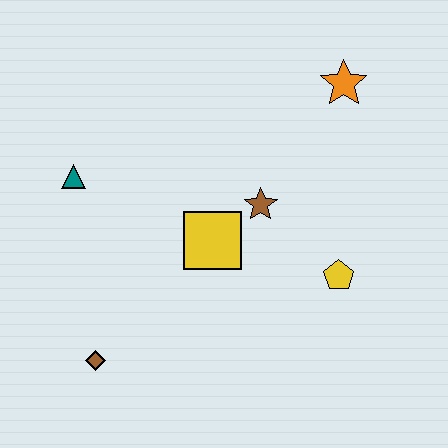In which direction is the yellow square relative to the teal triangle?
The yellow square is to the right of the teal triangle.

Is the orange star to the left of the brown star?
No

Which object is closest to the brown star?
The yellow square is closest to the brown star.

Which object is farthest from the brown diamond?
The orange star is farthest from the brown diamond.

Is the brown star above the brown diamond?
Yes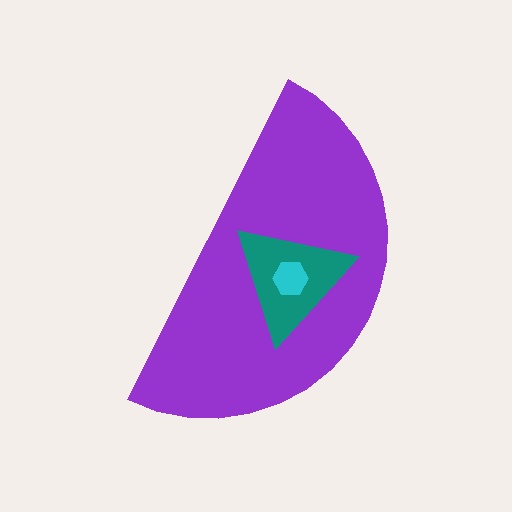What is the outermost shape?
The purple semicircle.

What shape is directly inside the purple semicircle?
The teal triangle.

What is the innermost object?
The cyan hexagon.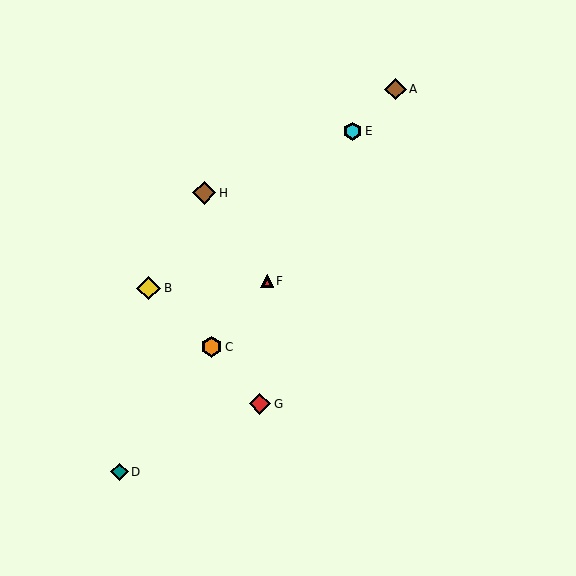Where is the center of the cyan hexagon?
The center of the cyan hexagon is at (353, 131).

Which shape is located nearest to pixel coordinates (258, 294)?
The red triangle (labeled F) at (267, 281) is nearest to that location.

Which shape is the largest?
The yellow diamond (labeled B) is the largest.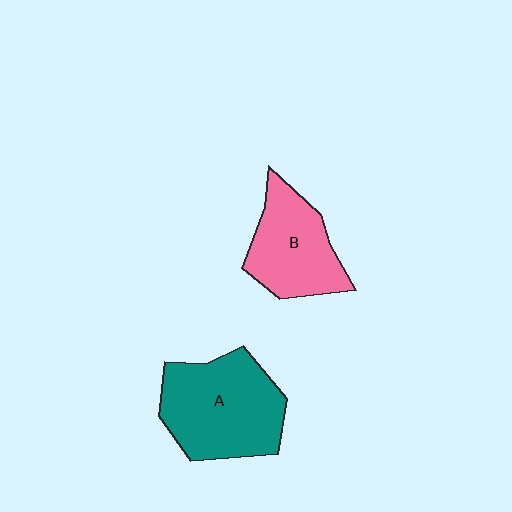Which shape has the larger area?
Shape A (teal).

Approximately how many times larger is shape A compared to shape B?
Approximately 1.4 times.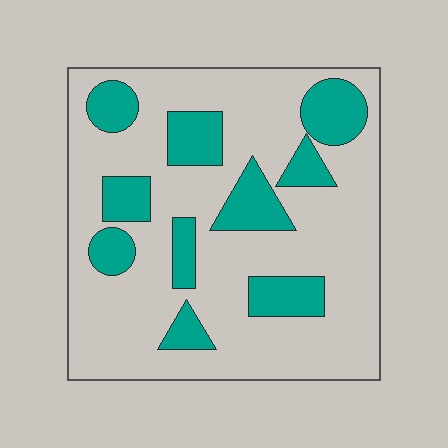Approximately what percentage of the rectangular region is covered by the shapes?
Approximately 25%.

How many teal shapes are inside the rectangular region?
10.